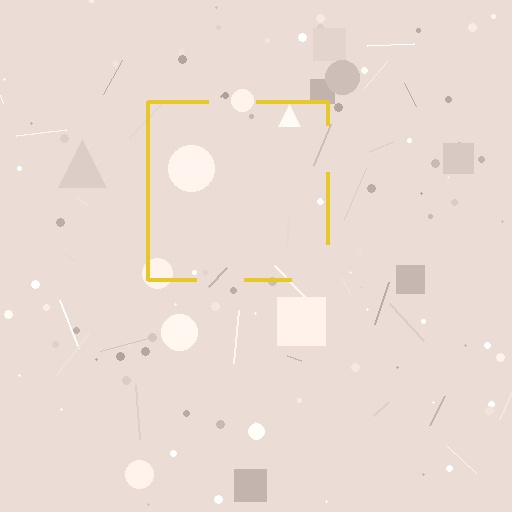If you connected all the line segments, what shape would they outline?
They would outline a square.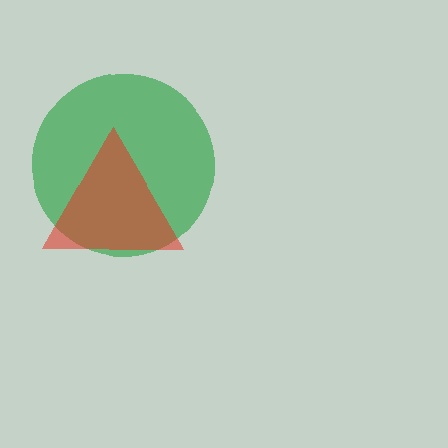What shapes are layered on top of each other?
The layered shapes are: a green circle, a red triangle.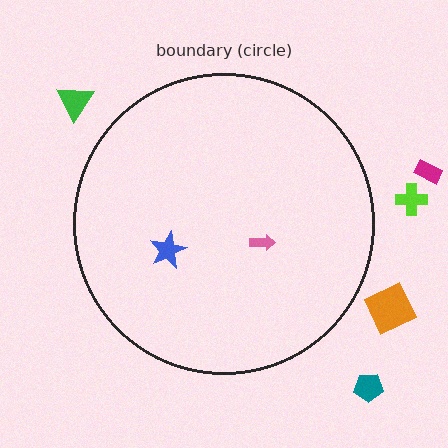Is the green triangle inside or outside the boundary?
Outside.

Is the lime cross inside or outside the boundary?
Outside.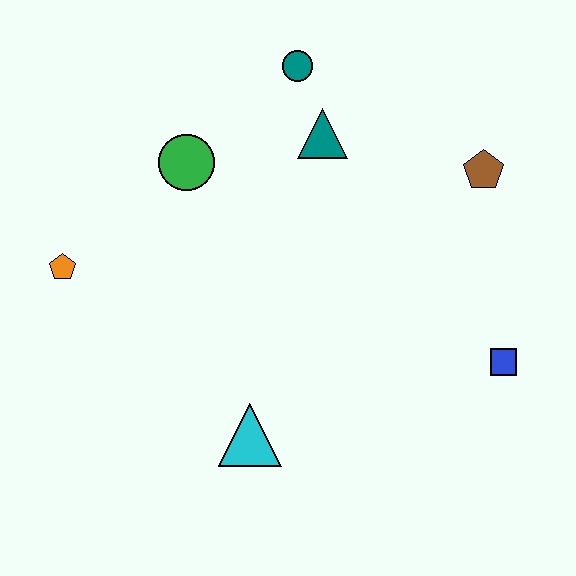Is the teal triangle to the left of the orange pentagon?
No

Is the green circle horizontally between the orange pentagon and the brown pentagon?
Yes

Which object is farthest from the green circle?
The blue square is farthest from the green circle.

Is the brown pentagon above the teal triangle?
No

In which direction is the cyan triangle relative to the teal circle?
The cyan triangle is below the teal circle.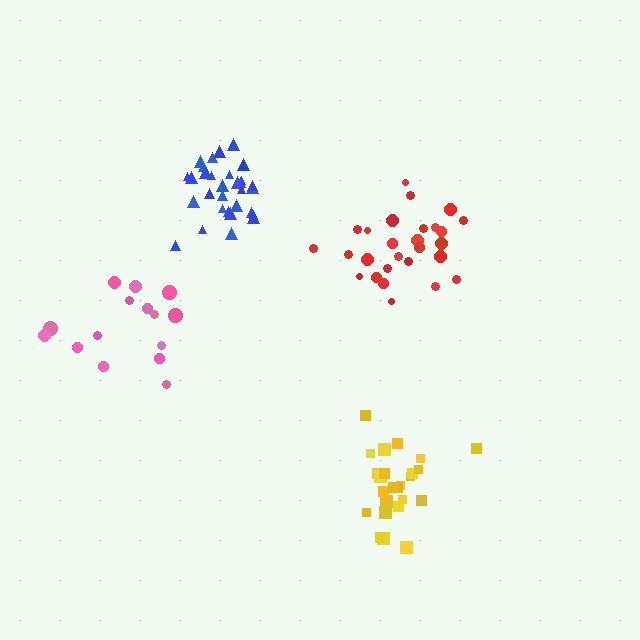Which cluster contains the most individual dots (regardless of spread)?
Blue (31).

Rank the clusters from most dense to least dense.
blue, yellow, red, pink.